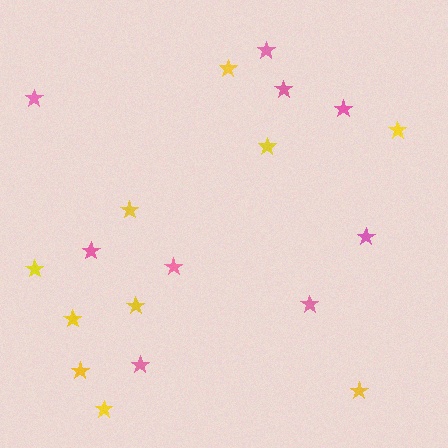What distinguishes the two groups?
There are 2 groups: one group of pink stars (9) and one group of yellow stars (10).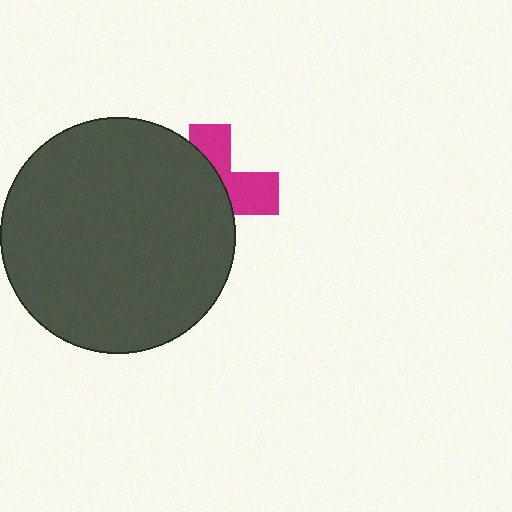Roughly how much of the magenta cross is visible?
A small part of it is visible (roughly 38%).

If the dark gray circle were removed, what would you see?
You would see the complete magenta cross.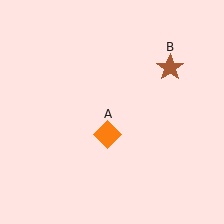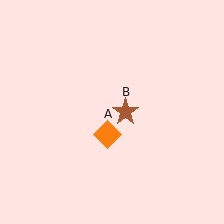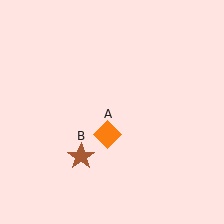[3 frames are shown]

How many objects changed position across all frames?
1 object changed position: brown star (object B).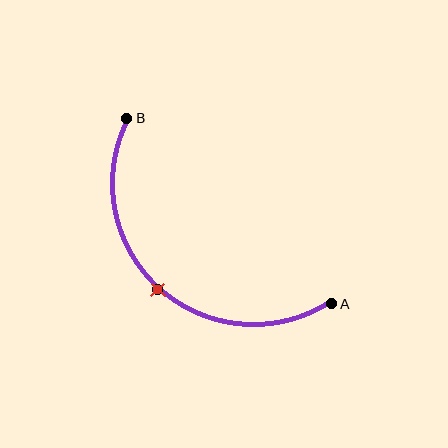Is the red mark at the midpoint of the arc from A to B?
Yes. The red mark lies on the arc at equal arc-length from both A and B — it is the arc midpoint.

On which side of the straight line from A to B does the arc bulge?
The arc bulges below and to the left of the straight line connecting A and B.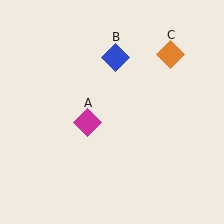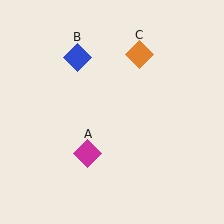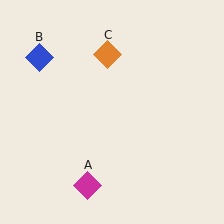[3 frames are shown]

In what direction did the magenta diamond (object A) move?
The magenta diamond (object A) moved down.